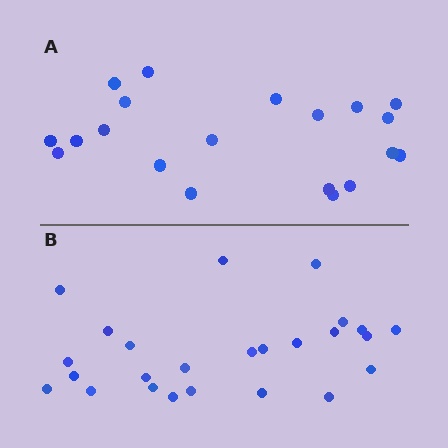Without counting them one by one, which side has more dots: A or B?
Region B (the bottom region) has more dots.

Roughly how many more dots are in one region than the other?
Region B has about 5 more dots than region A.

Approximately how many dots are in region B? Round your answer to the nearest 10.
About 20 dots. (The exact count is 25, which rounds to 20.)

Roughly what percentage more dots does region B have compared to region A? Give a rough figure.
About 25% more.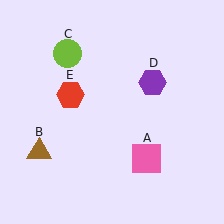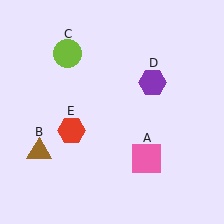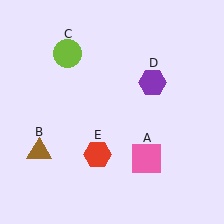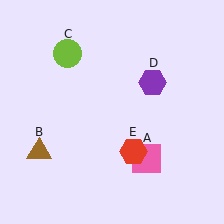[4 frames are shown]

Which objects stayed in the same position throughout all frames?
Pink square (object A) and brown triangle (object B) and lime circle (object C) and purple hexagon (object D) remained stationary.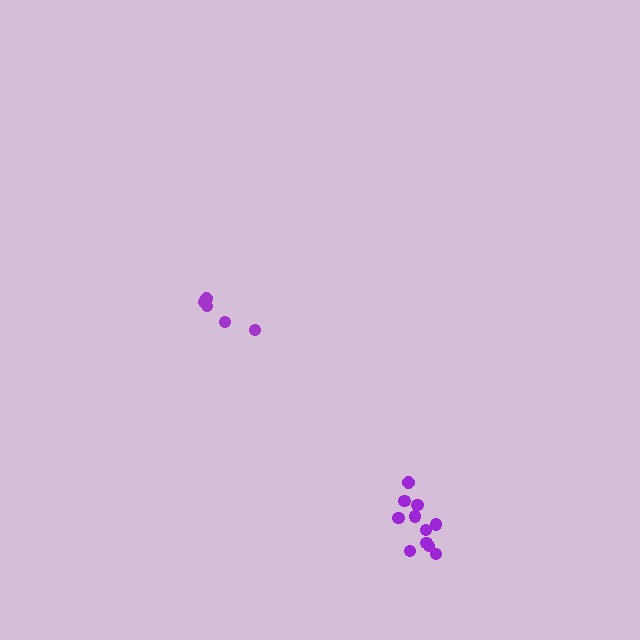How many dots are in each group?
Group 1: 11 dots, Group 2: 5 dots (16 total).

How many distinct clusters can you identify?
There are 2 distinct clusters.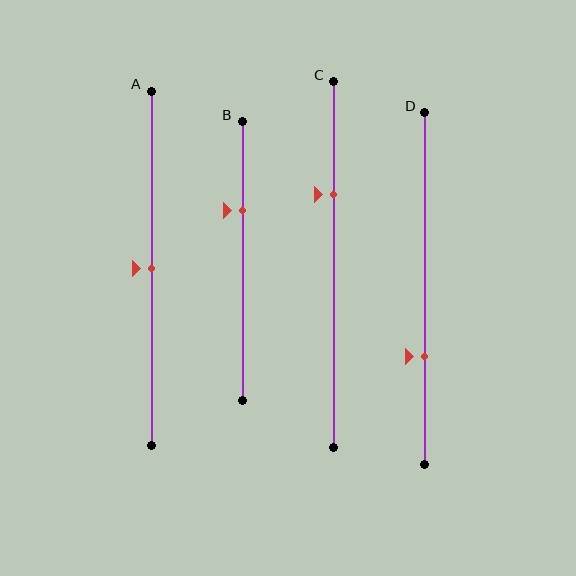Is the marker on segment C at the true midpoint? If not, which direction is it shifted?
No, the marker on segment C is shifted upward by about 19% of the segment length.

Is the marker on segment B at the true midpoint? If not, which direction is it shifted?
No, the marker on segment B is shifted upward by about 18% of the segment length.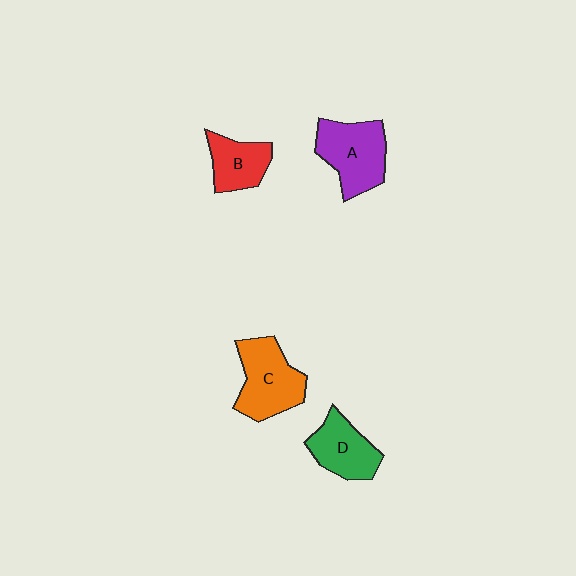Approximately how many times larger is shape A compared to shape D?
Approximately 1.3 times.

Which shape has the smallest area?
Shape B (red).